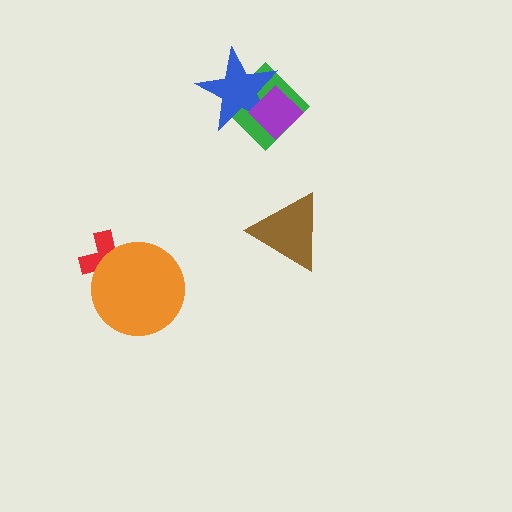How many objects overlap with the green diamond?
2 objects overlap with the green diamond.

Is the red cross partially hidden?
Yes, it is partially covered by another shape.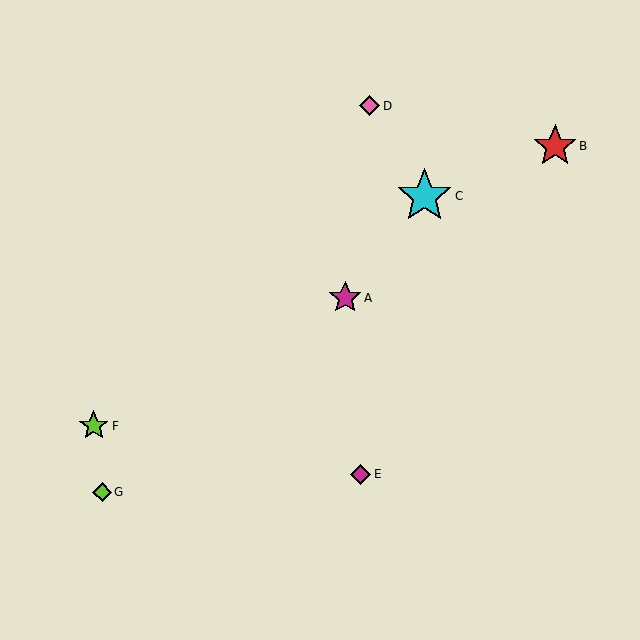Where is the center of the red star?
The center of the red star is at (555, 146).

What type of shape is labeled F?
Shape F is a lime star.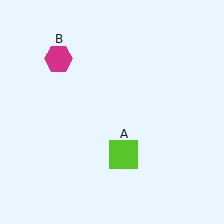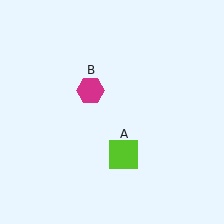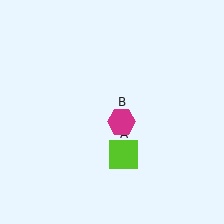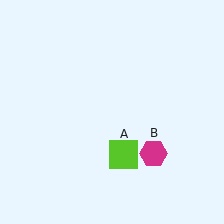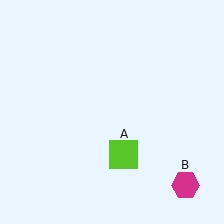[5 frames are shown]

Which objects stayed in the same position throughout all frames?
Lime square (object A) remained stationary.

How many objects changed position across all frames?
1 object changed position: magenta hexagon (object B).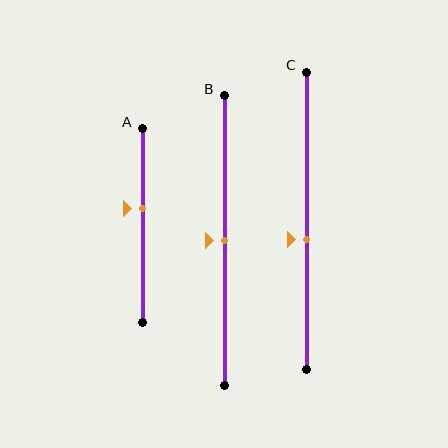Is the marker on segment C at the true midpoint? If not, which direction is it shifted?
No, the marker on segment C is shifted downward by about 6% of the segment length.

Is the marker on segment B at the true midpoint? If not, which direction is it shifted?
Yes, the marker on segment B is at the true midpoint.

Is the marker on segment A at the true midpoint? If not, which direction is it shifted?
No, the marker on segment A is shifted upward by about 9% of the segment length.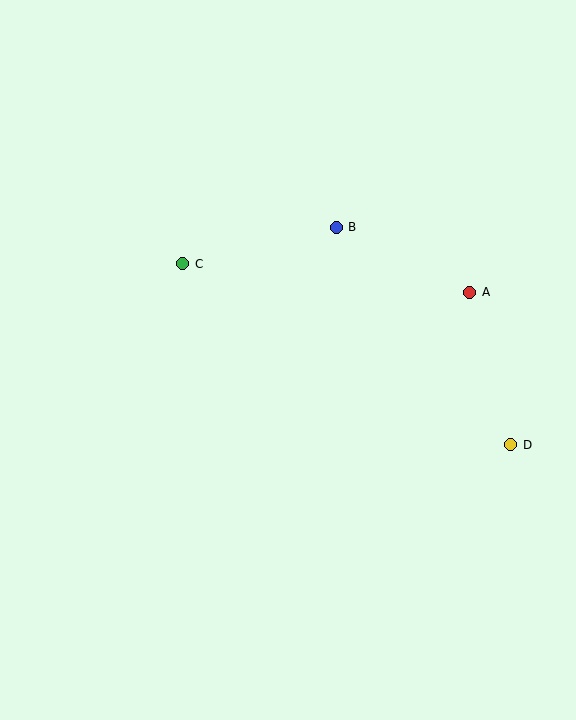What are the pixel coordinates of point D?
Point D is at (511, 445).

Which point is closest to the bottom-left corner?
Point C is closest to the bottom-left corner.